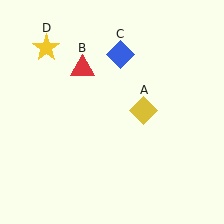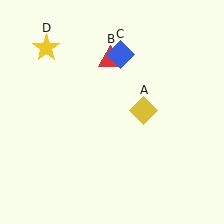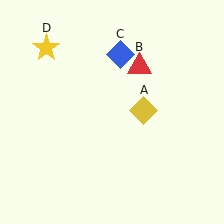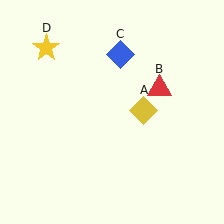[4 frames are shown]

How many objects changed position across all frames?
1 object changed position: red triangle (object B).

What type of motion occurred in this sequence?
The red triangle (object B) rotated clockwise around the center of the scene.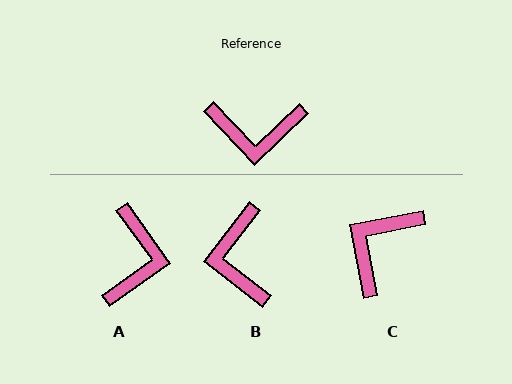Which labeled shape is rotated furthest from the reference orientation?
C, about 123 degrees away.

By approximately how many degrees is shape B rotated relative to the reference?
Approximately 81 degrees clockwise.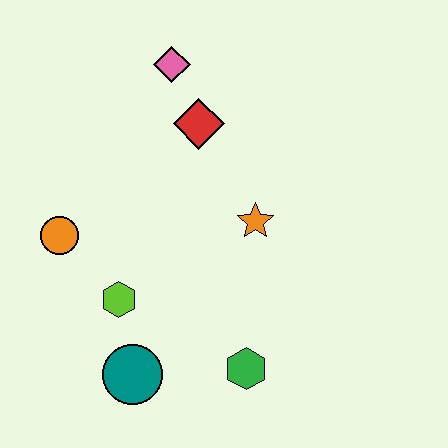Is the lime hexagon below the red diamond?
Yes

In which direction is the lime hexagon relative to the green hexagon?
The lime hexagon is to the left of the green hexagon.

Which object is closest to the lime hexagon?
The teal circle is closest to the lime hexagon.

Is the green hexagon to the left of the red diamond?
No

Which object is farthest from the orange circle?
The green hexagon is farthest from the orange circle.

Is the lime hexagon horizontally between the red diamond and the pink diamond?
No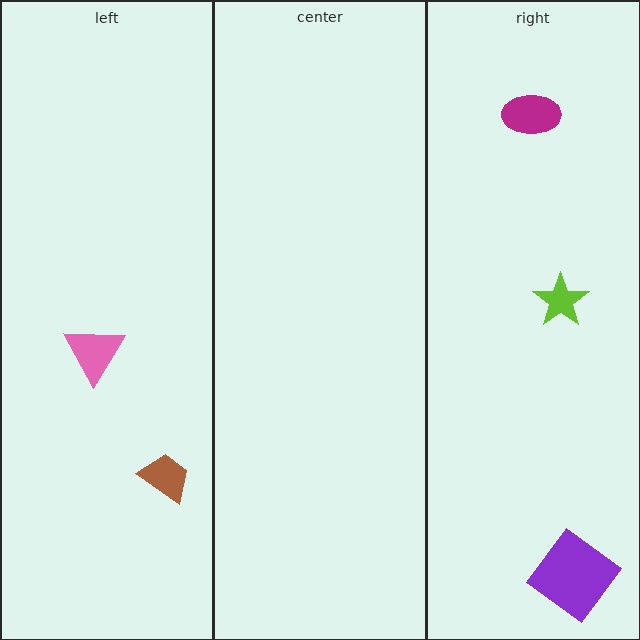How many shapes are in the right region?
3.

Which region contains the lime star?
The right region.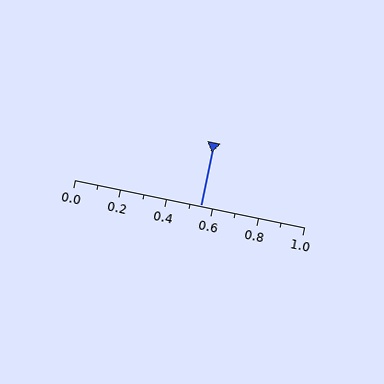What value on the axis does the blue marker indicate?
The marker indicates approximately 0.55.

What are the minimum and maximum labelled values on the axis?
The axis runs from 0.0 to 1.0.